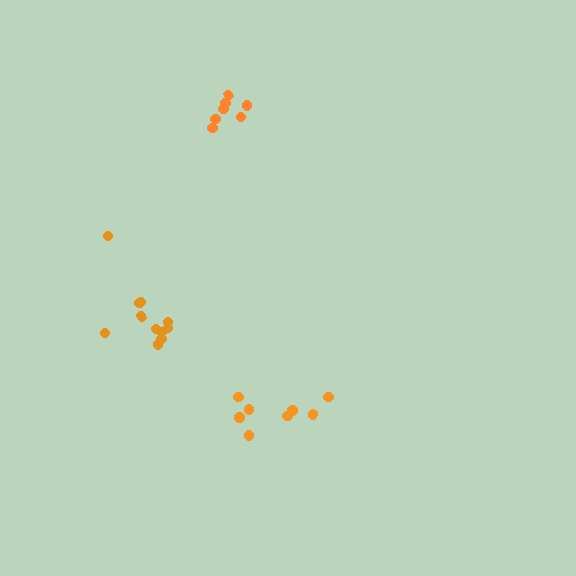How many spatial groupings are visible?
There are 3 spatial groupings.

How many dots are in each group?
Group 1: 8 dots, Group 2: 7 dots, Group 3: 11 dots (26 total).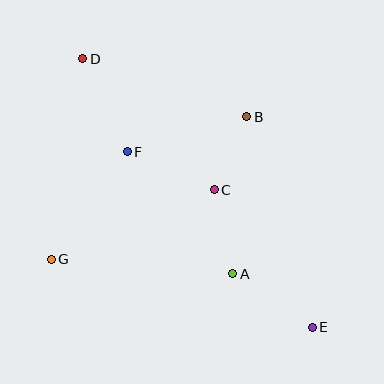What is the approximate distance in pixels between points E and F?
The distance between E and F is approximately 255 pixels.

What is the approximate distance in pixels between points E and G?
The distance between E and G is approximately 270 pixels.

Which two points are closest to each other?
Points B and C are closest to each other.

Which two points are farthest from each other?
Points D and E are farthest from each other.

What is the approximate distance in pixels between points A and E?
The distance between A and E is approximately 96 pixels.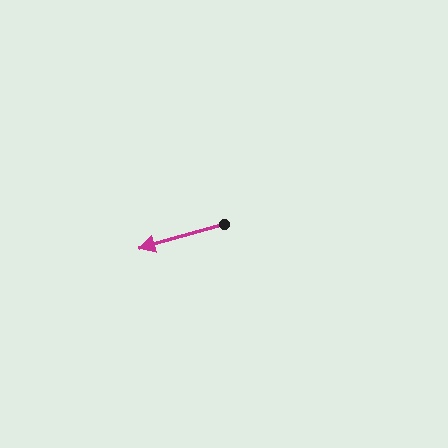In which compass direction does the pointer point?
West.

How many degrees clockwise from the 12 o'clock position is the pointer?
Approximately 254 degrees.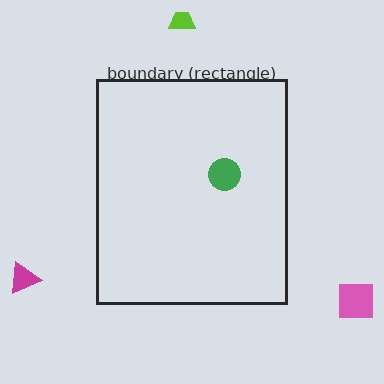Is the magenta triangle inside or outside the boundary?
Outside.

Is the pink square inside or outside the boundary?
Outside.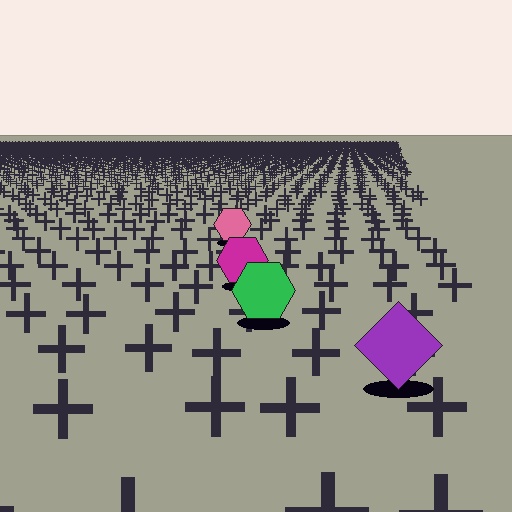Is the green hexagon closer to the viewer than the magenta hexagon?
Yes. The green hexagon is closer — you can tell from the texture gradient: the ground texture is coarser near it.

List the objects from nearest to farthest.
From nearest to farthest: the purple diamond, the green hexagon, the magenta hexagon, the pink hexagon.